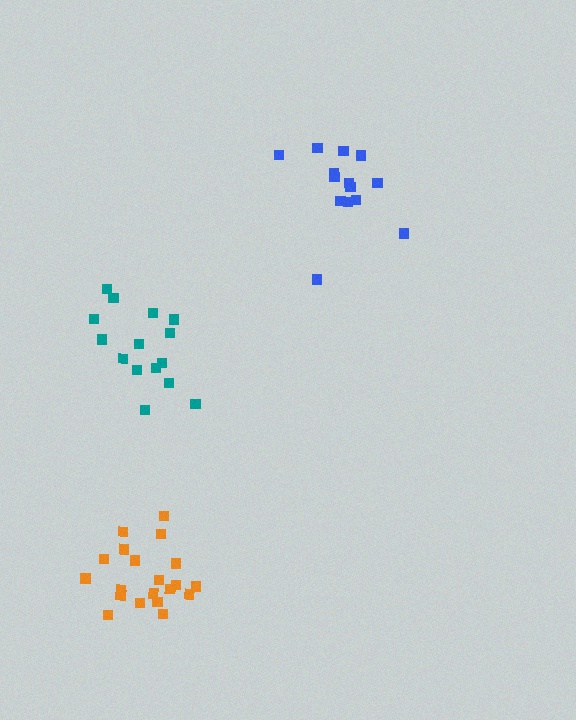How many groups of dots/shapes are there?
There are 3 groups.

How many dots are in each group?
Group 1: 14 dots, Group 2: 15 dots, Group 3: 20 dots (49 total).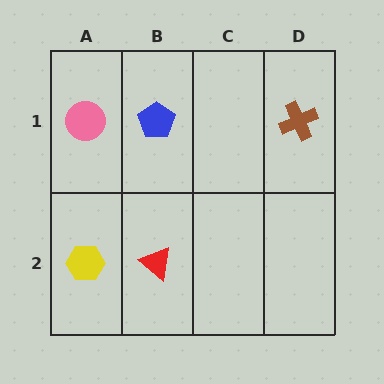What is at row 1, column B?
A blue pentagon.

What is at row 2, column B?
A red triangle.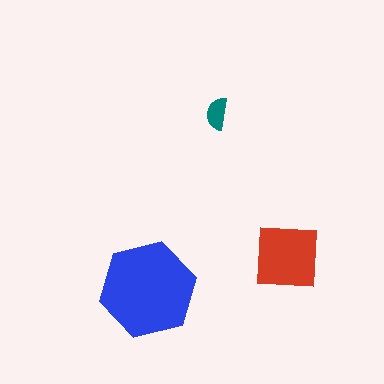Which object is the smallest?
The teal semicircle.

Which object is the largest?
The blue hexagon.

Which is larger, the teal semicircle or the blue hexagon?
The blue hexagon.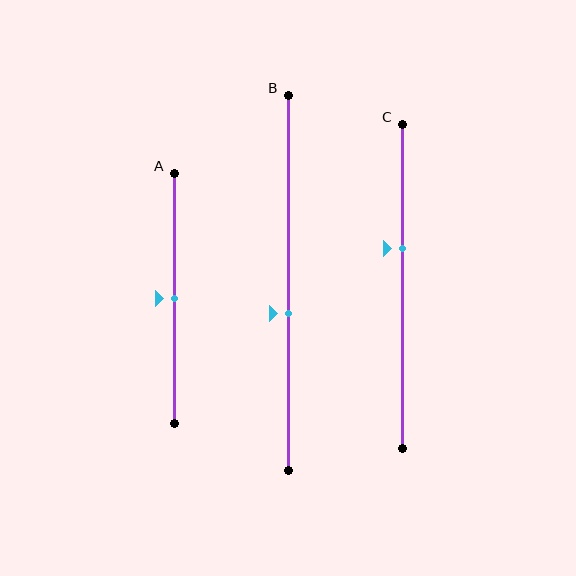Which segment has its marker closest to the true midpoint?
Segment A has its marker closest to the true midpoint.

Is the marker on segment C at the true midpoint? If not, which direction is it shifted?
No, the marker on segment C is shifted upward by about 12% of the segment length.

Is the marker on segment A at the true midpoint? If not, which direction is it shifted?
Yes, the marker on segment A is at the true midpoint.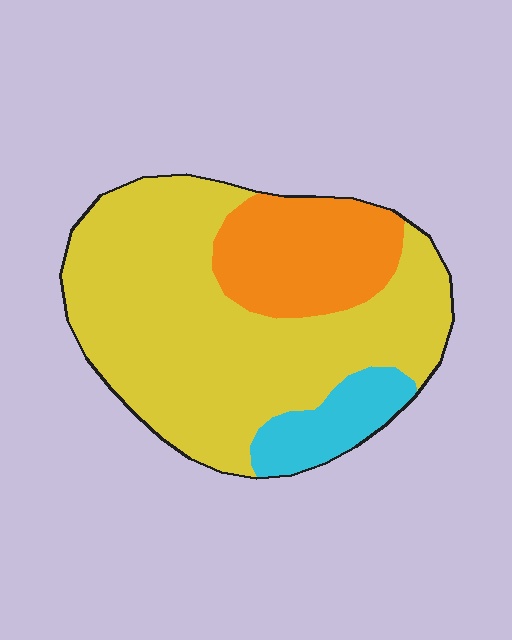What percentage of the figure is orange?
Orange takes up about one fifth (1/5) of the figure.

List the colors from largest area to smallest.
From largest to smallest: yellow, orange, cyan.